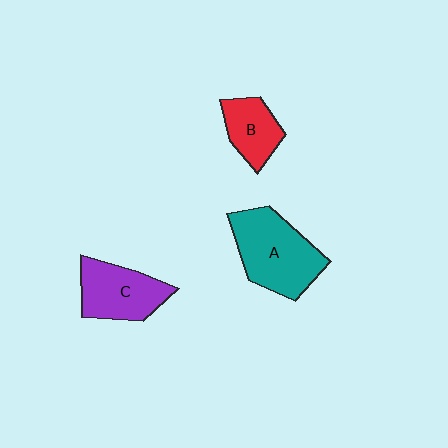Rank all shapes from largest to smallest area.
From largest to smallest: A (teal), C (purple), B (red).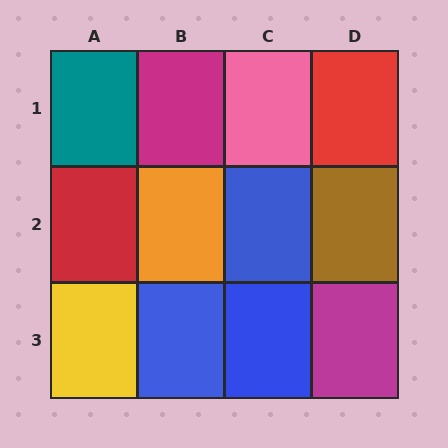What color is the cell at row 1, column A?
Teal.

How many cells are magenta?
2 cells are magenta.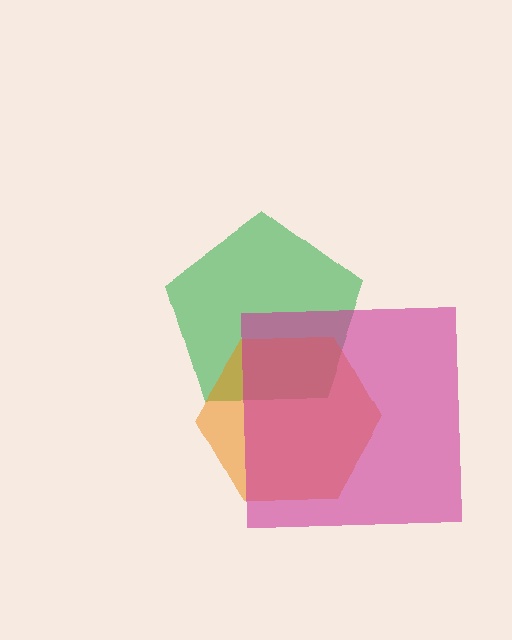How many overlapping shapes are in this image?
There are 3 overlapping shapes in the image.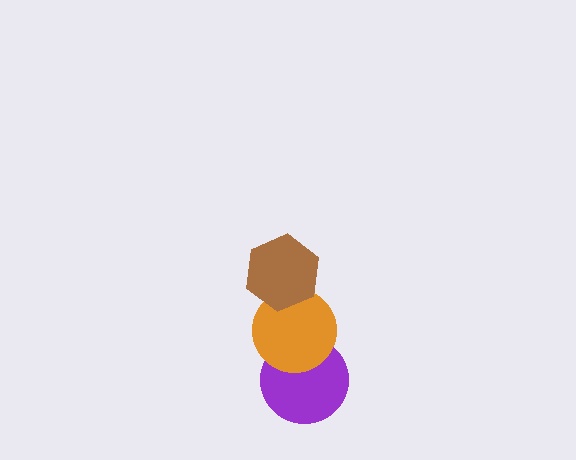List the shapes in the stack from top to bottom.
From top to bottom: the brown hexagon, the orange circle, the purple circle.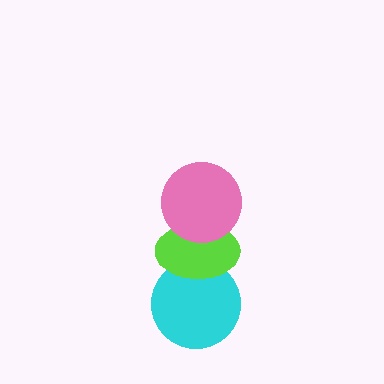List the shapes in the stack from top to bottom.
From top to bottom: the pink circle, the lime ellipse, the cyan circle.